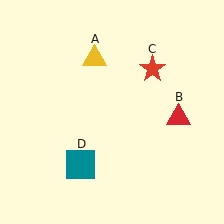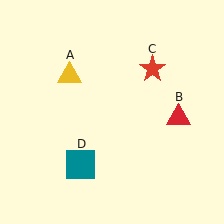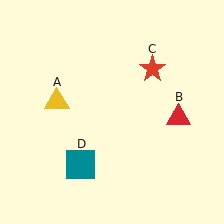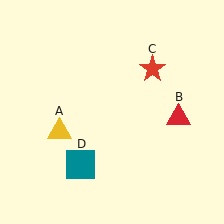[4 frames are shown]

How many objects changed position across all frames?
1 object changed position: yellow triangle (object A).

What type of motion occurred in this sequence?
The yellow triangle (object A) rotated counterclockwise around the center of the scene.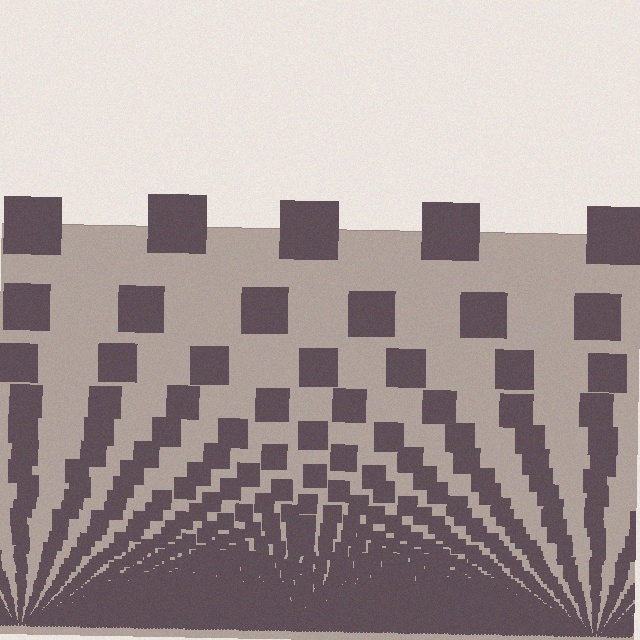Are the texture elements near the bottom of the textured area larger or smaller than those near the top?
Smaller. The gradient is inverted — elements near the bottom are smaller and denser.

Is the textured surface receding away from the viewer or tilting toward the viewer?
The surface appears to tilt toward the viewer. Texture elements get larger and sparser toward the top.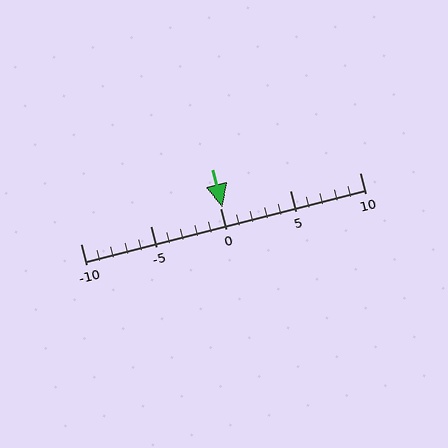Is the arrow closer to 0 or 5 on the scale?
The arrow is closer to 0.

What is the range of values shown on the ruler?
The ruler shows values from -10 to 10.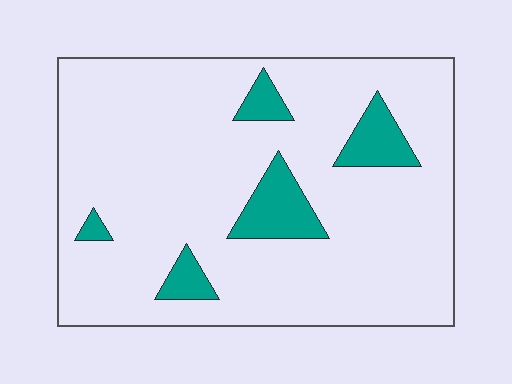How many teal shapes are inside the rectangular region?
5.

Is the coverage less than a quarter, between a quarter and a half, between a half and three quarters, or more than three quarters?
Less than a quarter.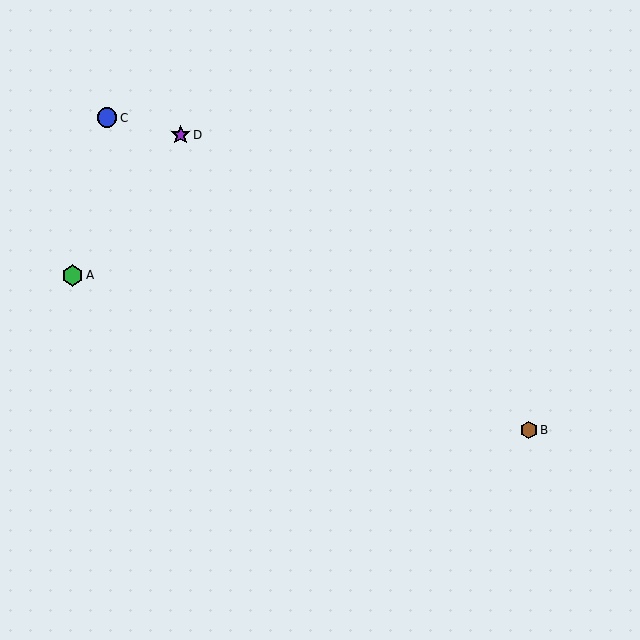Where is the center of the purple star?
The center of the purple star is at (181, 135).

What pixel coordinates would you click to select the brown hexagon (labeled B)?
Click at (529, 430) to select the brown hexagon B.